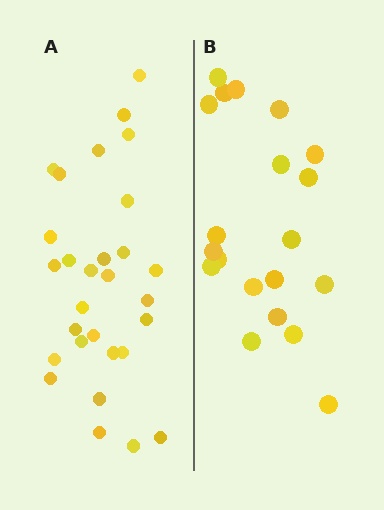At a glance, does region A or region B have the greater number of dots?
Region A (the left region) has more dots.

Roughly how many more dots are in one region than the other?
Region A has roughly 8 or so more dots than region B.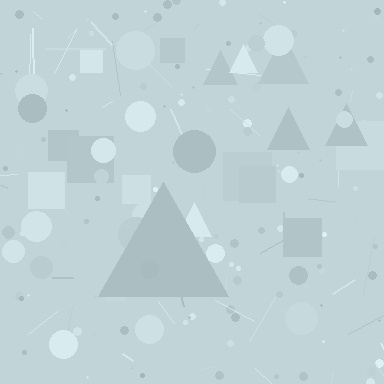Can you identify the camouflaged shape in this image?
The camouflaged shape is a triangle.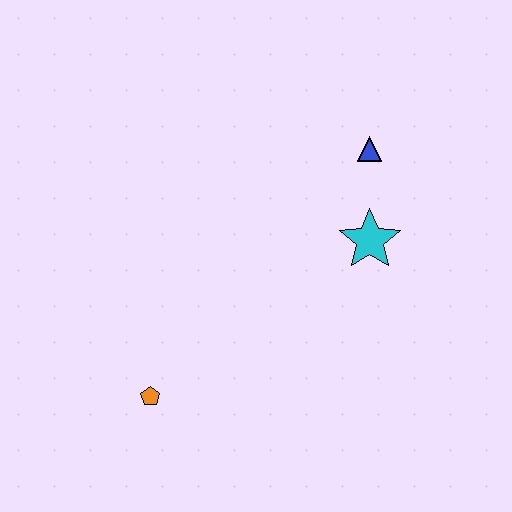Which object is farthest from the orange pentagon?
The blue triangle is farthest from the orange pentagon.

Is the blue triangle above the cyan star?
Yes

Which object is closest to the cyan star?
The blue triangle is closest to the cyan star.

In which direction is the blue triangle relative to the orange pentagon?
The blue triangle is above the orange pentagon.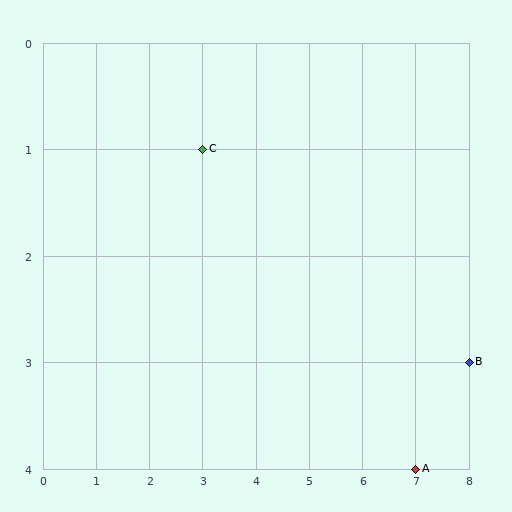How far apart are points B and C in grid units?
Points B and C are 5 columns and 2 rows apart (about 5.4 grid units diagonally).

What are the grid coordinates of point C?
Point C is at grid coordinates (3, 1).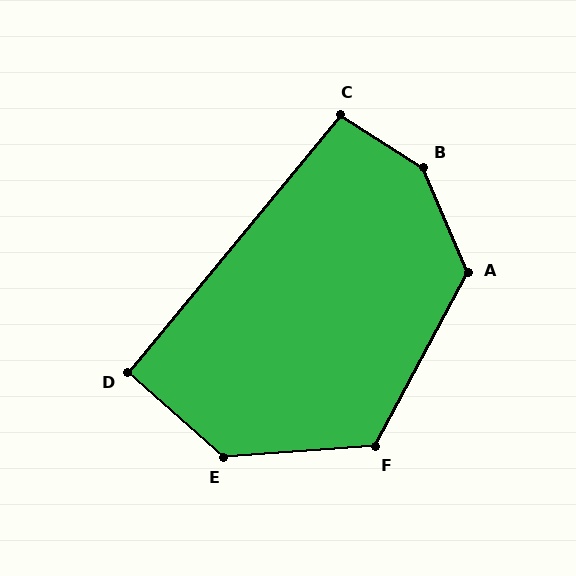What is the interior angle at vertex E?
Approximately 134 degrees (obtuse).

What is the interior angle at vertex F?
Approximately 122 degrees (obtuse).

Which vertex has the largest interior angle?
B, at approximately 146 degrees.